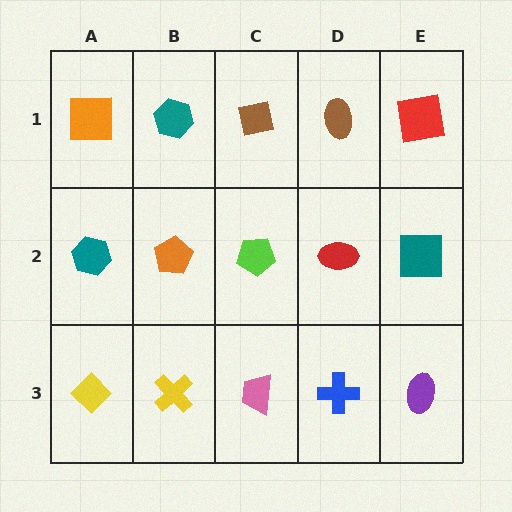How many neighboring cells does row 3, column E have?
2.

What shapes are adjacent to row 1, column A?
A teal hexagon (row 2, column A), a teal hexagon (row 1, column B).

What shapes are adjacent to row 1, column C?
A lime pentagon (row 2, column C), a teal hexagon (row 1, column B), a brown ellipse (row 1, column D).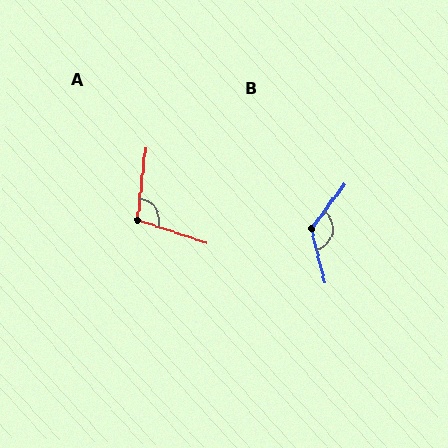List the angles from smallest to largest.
A (102°), B (129°).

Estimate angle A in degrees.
Approximately 102 degrees.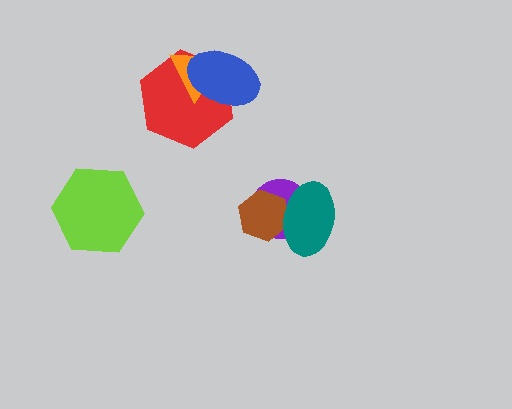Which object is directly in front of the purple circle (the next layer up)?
The brown hexagon is directly in front of the purple circle.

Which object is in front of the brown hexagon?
The teal ellipse is in front of the brown hexagon.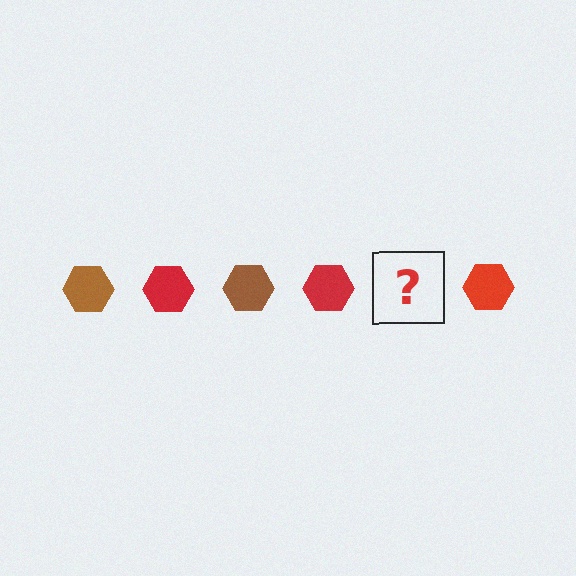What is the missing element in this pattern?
The missing element is a brown hexagon.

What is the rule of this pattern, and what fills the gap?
The rule is that the pattern cycles through brown, red hexagons. The gap should be filled with a brown hexagon.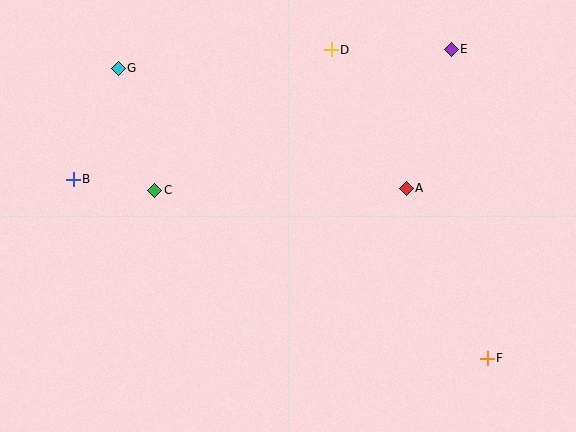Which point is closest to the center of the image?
Point A at (406, 188) is closest to the center.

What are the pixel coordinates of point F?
Point F is at (487, 358).